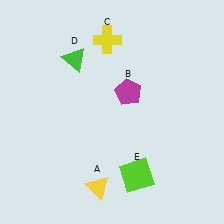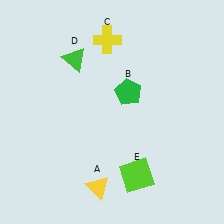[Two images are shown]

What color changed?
The pentagon (B) changed from magenta in Image 1 to green in Image 2.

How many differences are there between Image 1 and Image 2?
There is 1 difference between the two images.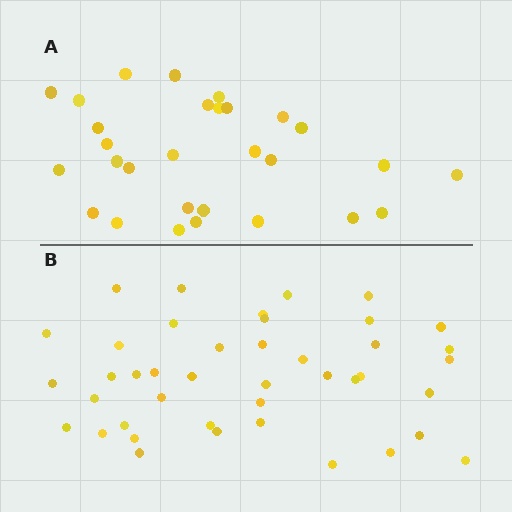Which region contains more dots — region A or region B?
Region B (the bottom region) has more dots.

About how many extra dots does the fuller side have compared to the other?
Region B has approximately 15 more dots than region A.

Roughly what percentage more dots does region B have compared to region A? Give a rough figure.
About 45% more.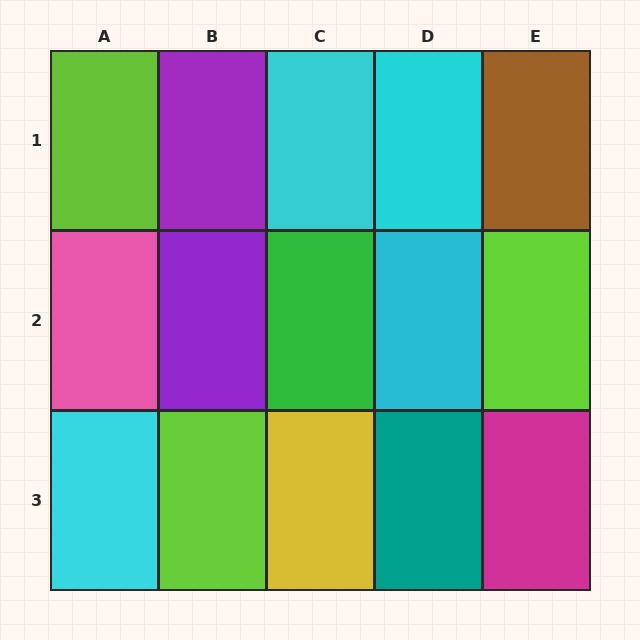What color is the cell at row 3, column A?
Cyan.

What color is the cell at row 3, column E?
Magenta.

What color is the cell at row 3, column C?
Yellow.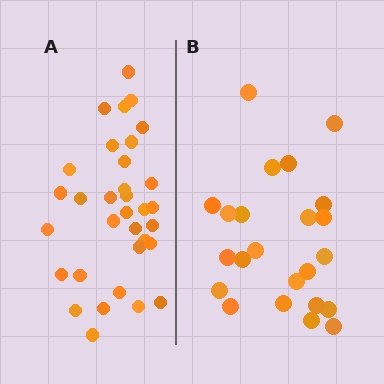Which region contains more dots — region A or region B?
Region A (the left region) has more dots.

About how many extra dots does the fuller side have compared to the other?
Region A has roughly 10 or so more dots than region B.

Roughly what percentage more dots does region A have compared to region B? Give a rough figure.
About 45% more.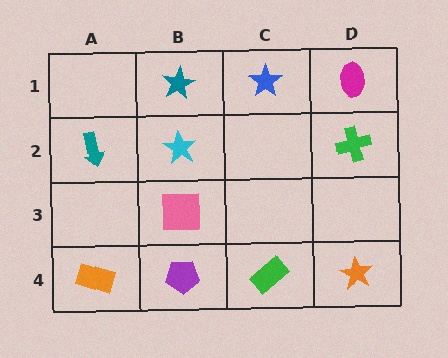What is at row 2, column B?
A cyan star.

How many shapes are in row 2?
3 shapes.